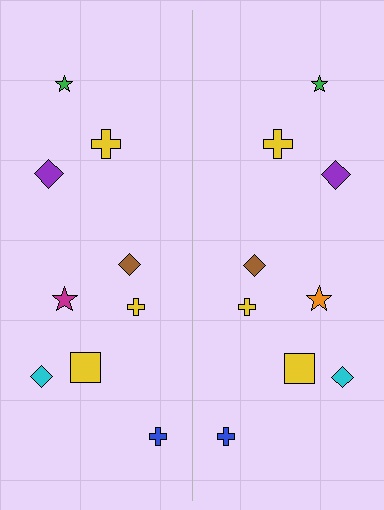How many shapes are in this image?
There are 18 shapes in this image.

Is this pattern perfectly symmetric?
No, the pattern is not perfectly symmetric. The orange star on the right side breaks the symmetry — its mirror counterpart is magenta.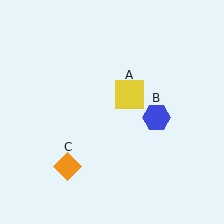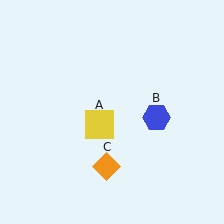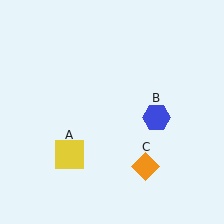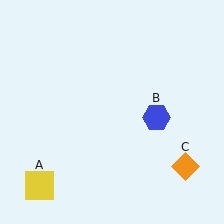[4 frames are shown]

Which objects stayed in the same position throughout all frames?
Blue hexagon (object B) remained stationary.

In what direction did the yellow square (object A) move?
The yellow square (object A) moved down and to the left.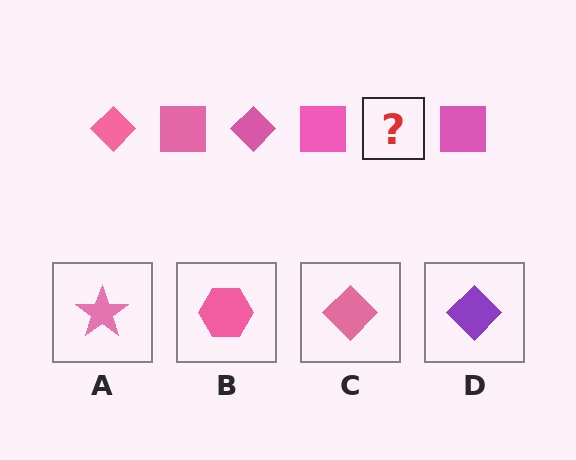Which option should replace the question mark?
Option C.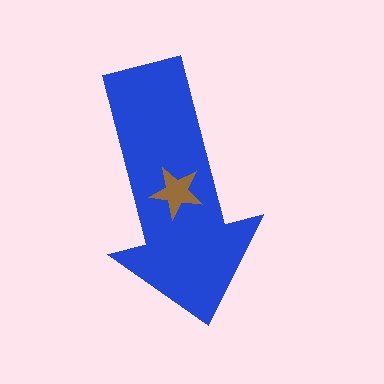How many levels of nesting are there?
2.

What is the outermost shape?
The blue arrow.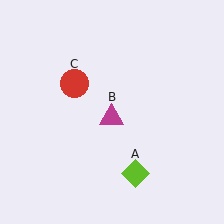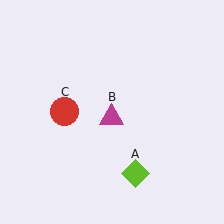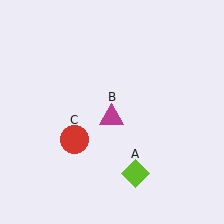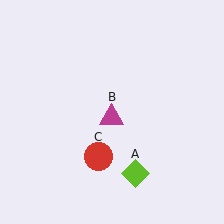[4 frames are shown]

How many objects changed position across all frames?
1 object changed position: red circle (object C).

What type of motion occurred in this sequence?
The red circle (object C) rotated counterclockwise around the center of the scene.